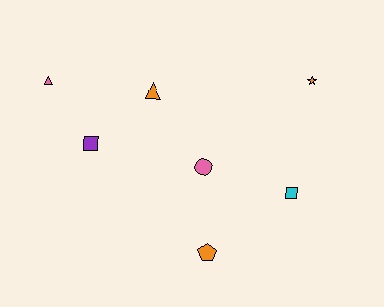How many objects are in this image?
There are 7 objects.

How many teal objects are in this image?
There are no teal objects.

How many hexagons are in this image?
There are no hexagons.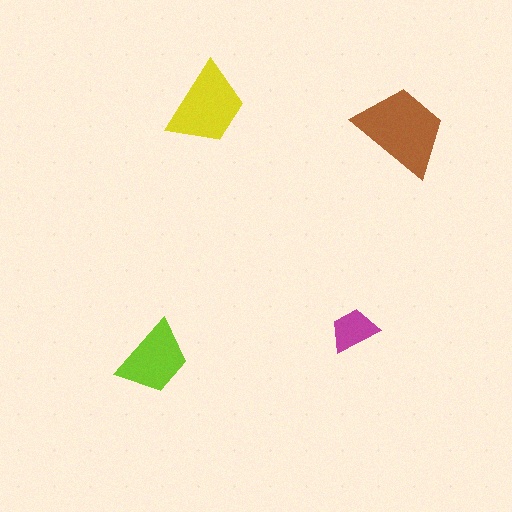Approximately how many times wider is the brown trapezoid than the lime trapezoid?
About 1.5 times wider.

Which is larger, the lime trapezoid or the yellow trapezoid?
The yellow one.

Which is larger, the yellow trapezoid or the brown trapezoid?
The brown one.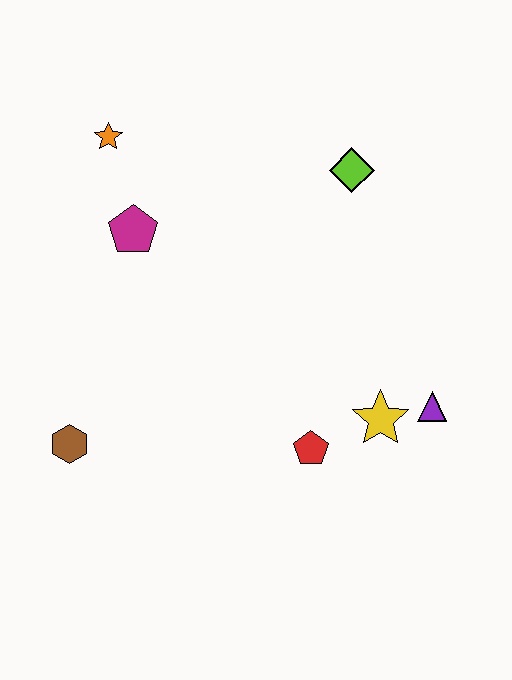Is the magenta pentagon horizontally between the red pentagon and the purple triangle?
No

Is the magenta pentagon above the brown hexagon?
Yes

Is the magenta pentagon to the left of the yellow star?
Yes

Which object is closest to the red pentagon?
The yellow star is closest to the red pentagon.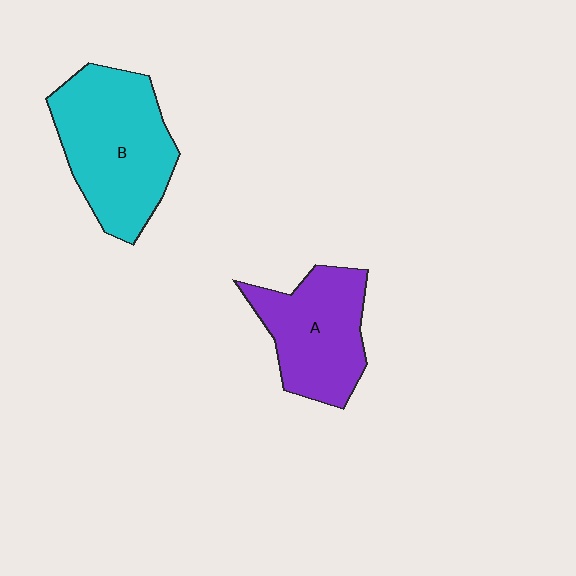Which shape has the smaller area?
Shape A (purple).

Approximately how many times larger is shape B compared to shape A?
Approximately 1.3 times.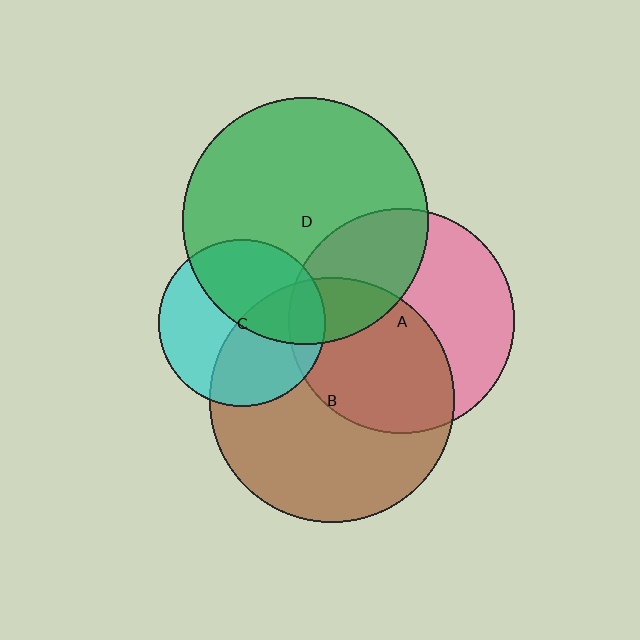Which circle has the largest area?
Circle D (green).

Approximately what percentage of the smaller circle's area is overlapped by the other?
Approximately 15%.